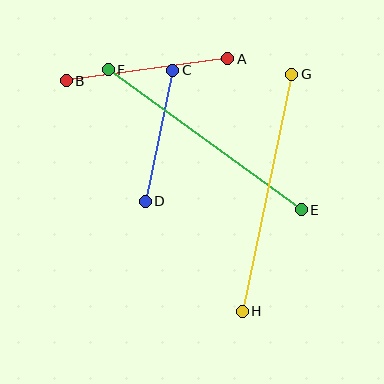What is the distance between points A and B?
The distance is approximately 163 pixels.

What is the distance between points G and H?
The distance is approximately 242 pixels.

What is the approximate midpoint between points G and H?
The midpoint is at approximately (267, 193) pixels.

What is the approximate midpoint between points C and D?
The midpoint is at approximately (159, 136) pixels.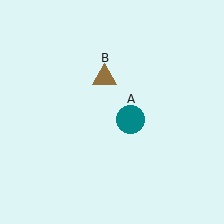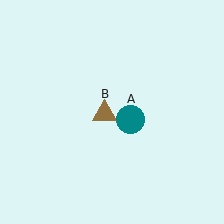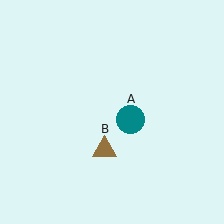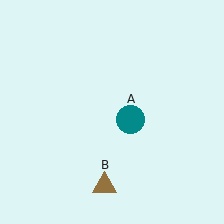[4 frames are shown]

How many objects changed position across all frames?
1 object changed position: brown triangle (object B).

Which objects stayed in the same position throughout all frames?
Teal circle (object A) remained stationary.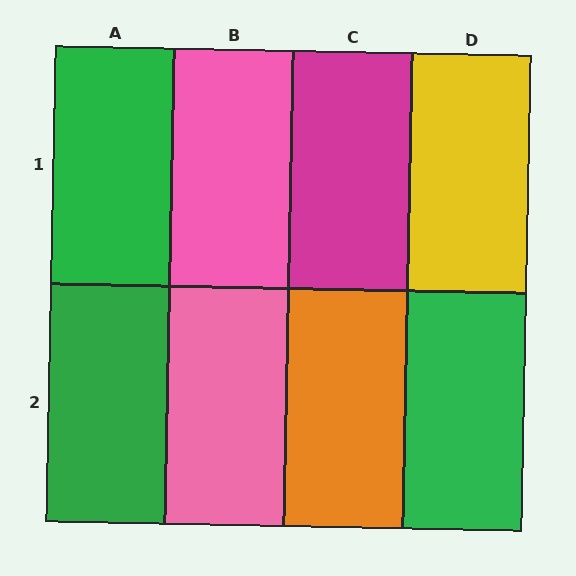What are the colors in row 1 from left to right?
Green, pink, magenta, yellow.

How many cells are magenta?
1 cell is magenta.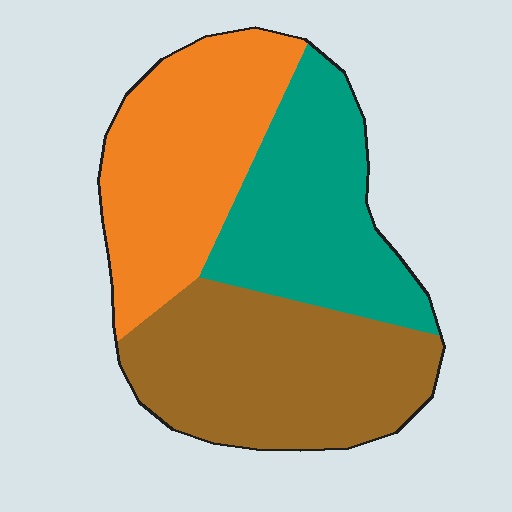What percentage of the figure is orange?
Orange takes up about one third (1/3) of the figure.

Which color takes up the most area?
Brown, at roughly 35%.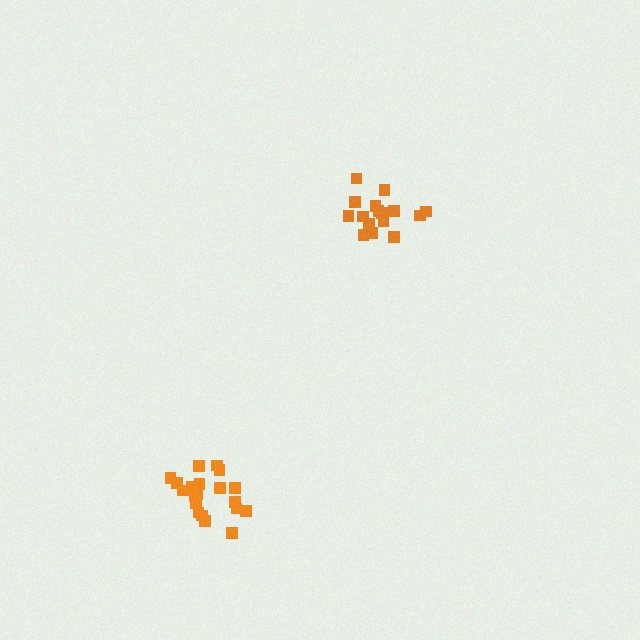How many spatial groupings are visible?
There are 2 spatial groupings.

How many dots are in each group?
Group 1: 17 dots, Group 2: 20 dots (37 total).